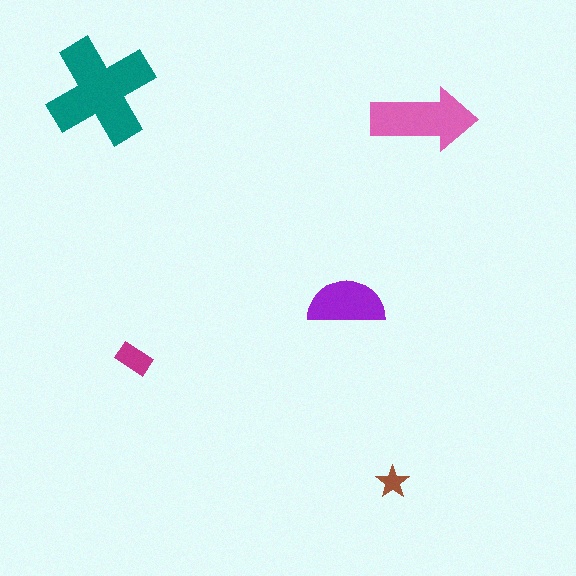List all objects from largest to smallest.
The teal cross, the pink arrow, the purple semicircle, the magenta rectangle, the brown star.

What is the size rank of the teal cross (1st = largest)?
1st.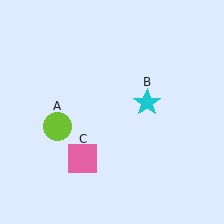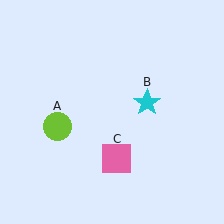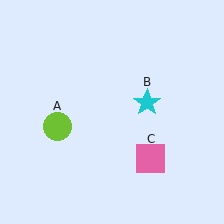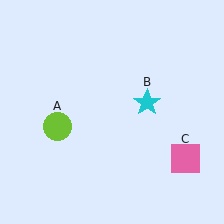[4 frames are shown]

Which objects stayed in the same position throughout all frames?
Lime circle (object A) and cyan star (object B) remained stationary.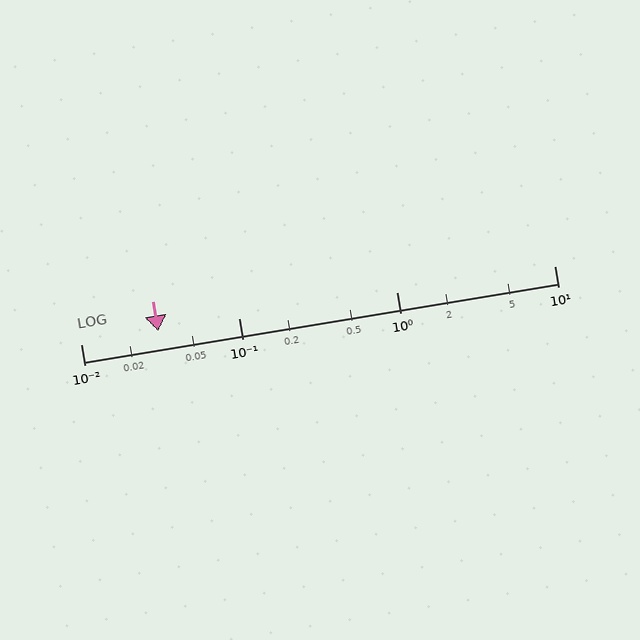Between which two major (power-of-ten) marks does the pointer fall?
The pointer is between 0.01 and 0.1.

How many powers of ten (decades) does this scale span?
The scale spans 3 decades, from 0.01 to 10.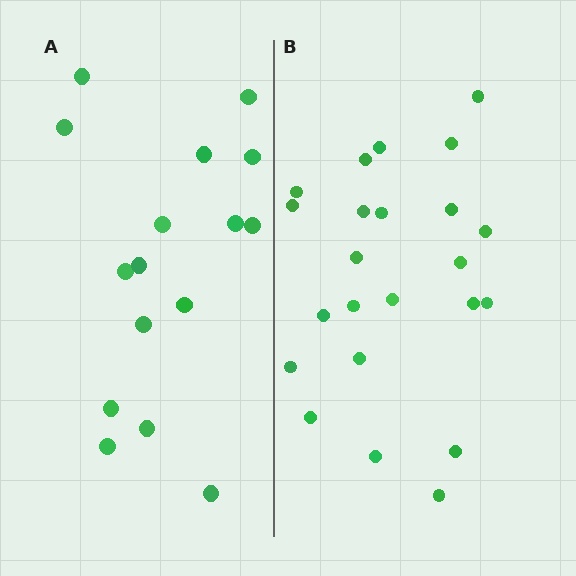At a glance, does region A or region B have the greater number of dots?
Region B (the right region) has more dots.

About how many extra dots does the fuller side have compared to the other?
Region B has roughly 8 or so more dots than region A.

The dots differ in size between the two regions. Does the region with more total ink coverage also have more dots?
No. Region A has more total ink coverage because its dots are larger, but region B actually contains more individual dots. Total area can be misleading — the number of items is what matters here.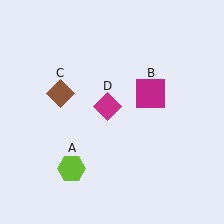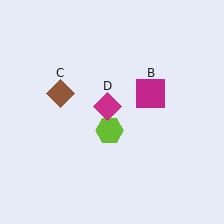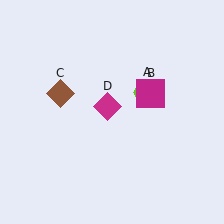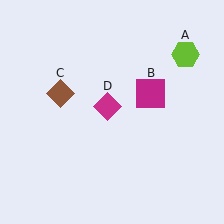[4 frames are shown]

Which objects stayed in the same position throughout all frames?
Magenta square (object B) and brown diamond (object C) and magenta diamond (object D) remained stationary.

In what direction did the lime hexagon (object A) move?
The lime hexagon (object A) moved up and to the right.